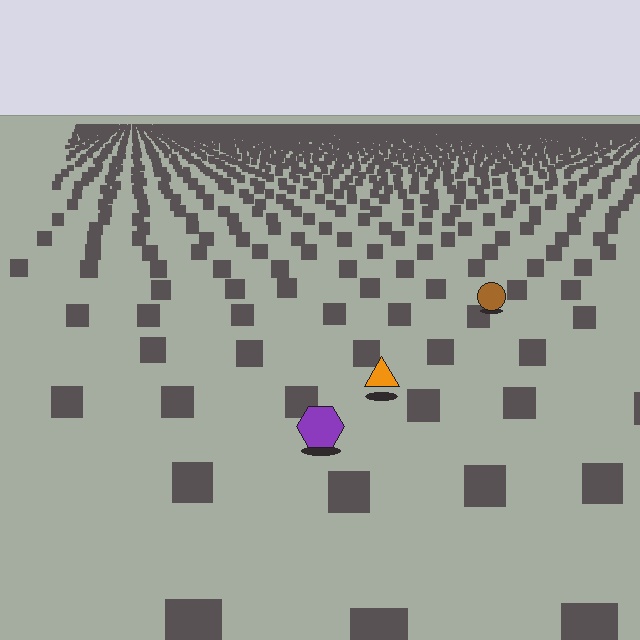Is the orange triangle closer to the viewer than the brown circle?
Yes. The orange triangle is closer — you can tell from the texture gradient: the ground texture is coarser near it.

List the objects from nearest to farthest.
From nearest to farthest: the purple hexagon, the orange triangle, the brown circle.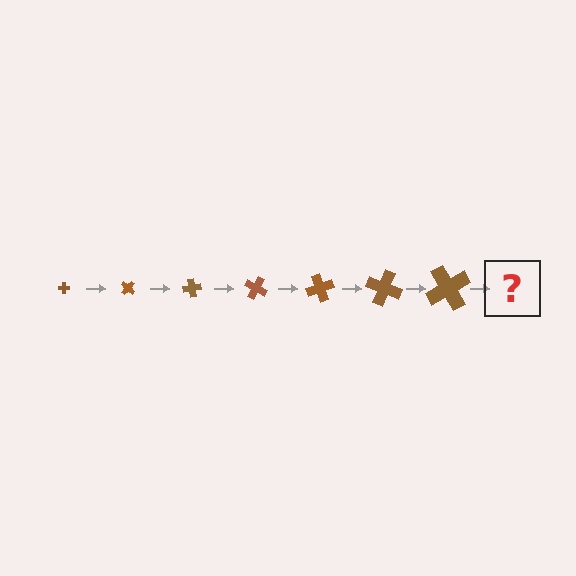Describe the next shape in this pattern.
It should be a cross, larger than the previous one and rotated 280 degrees from the start.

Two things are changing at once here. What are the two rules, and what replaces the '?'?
The two rules are that the cross grows larger each step and it rotates 40 degrees each step. The '?' should be a cross, larger than the previous one and rotated 280 degrees from the start.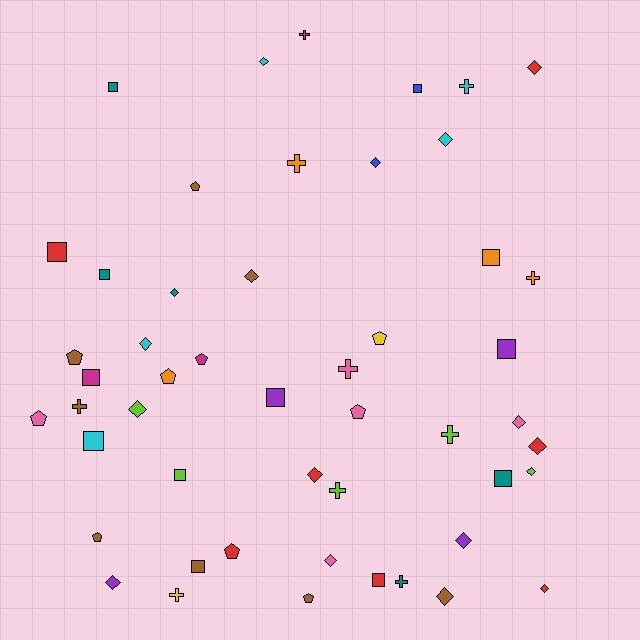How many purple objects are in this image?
There are 4 purple objects.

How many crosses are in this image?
There are 10 crosses.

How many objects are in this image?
There are 50 objects.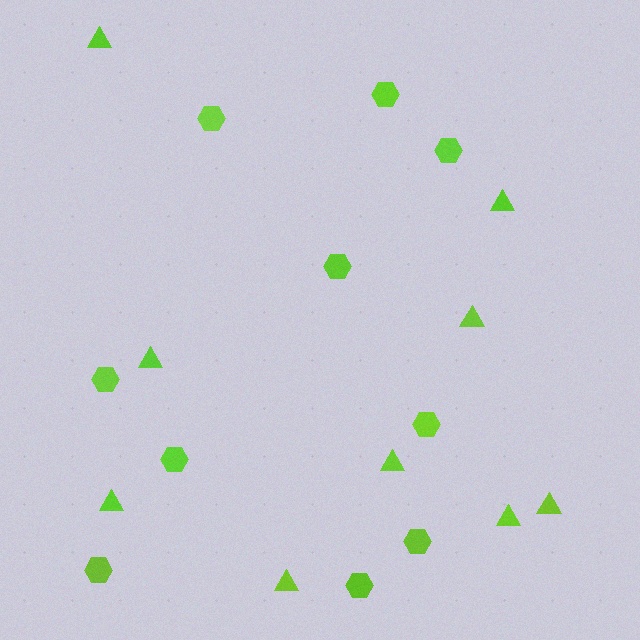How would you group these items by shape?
There are 2 groups: one group of triangles (9) and one group of hexagons (10).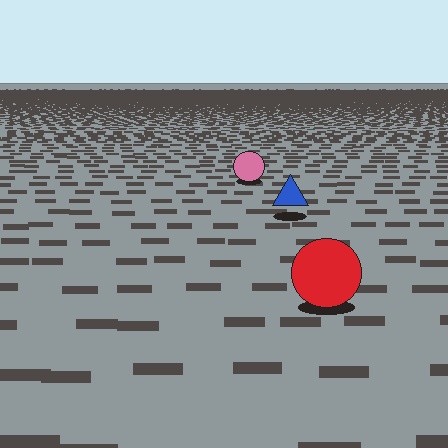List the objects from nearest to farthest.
From nearest to farthest: the red circle, the blue triangle, the pink circle.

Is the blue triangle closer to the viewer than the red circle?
No. The red circle is closer — you can tell from the texture gradient: the ground texture is coarser near it.